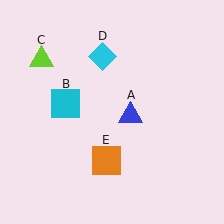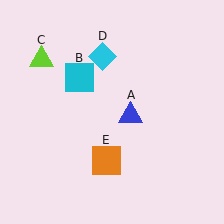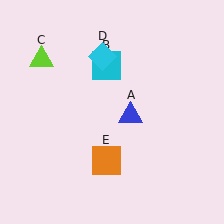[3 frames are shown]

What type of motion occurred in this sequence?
The cyan square (object B) rotated clockwise around the center of the scene.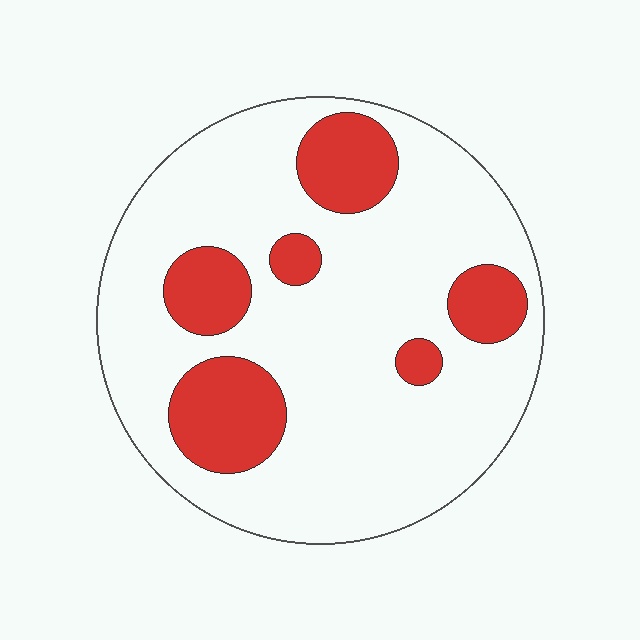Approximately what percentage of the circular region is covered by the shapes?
Approximately 20%.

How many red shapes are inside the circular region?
6.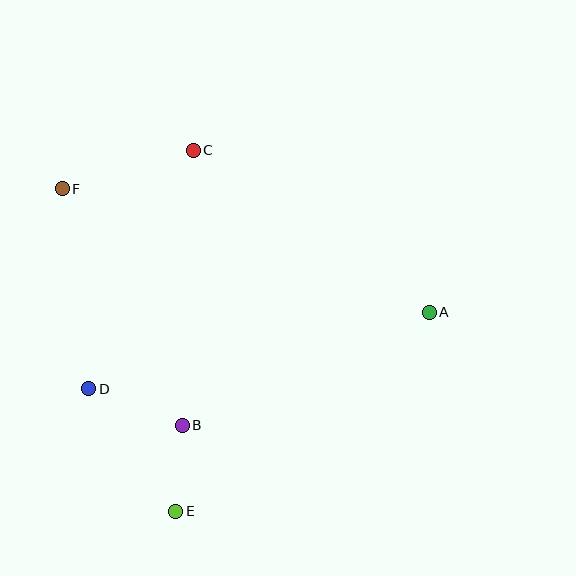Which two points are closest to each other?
Points B and E are closest to each other.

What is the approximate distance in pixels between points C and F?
The distance between C and F is approximately 136 pixels.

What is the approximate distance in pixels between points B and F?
The distance between B and F is approximately 265 pixels.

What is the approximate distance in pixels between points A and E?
The distance between A and E is approximately 322 pixels.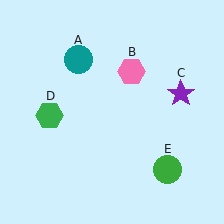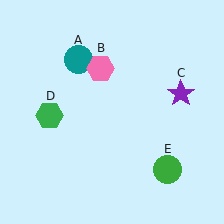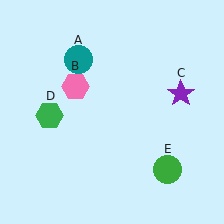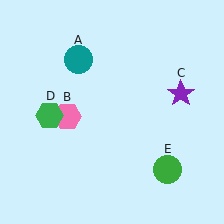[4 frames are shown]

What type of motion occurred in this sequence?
The pink hexagon (object B) rotated counterclockwise around the center of the scene.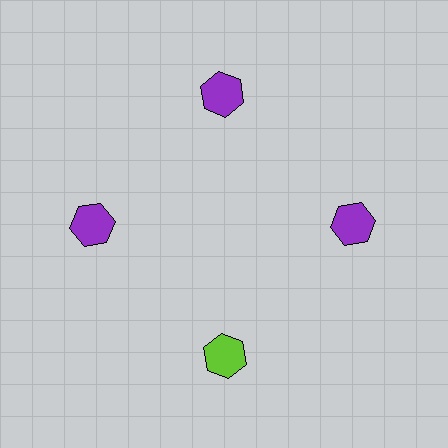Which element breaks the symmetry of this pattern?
The lime hexagon at roughly the 6 o'clock position breaks the symmetry. All other shapes are purple hexagons.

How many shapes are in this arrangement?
There are 4 shapes arranged in a ring pattern.